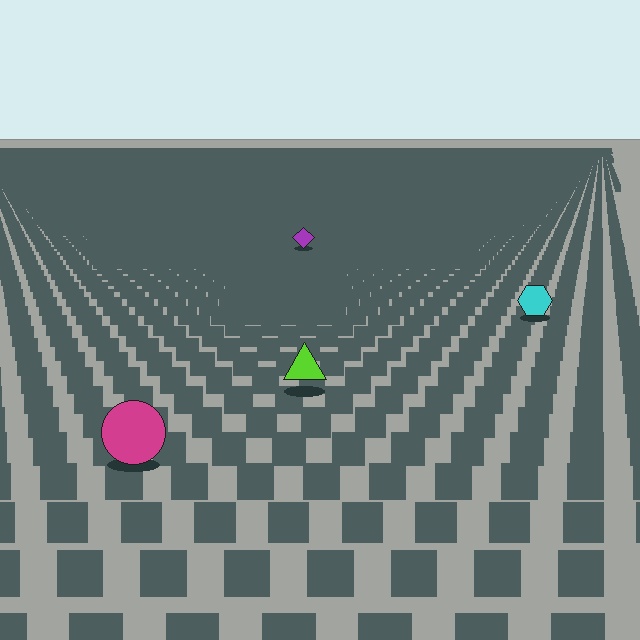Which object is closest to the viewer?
The magenta circle is closest. The texture marks near it are larger and more spread out.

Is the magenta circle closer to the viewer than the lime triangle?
Yes. The magenta circle is closer — you can tell from the texture gradient: the ground texture is coarser near it.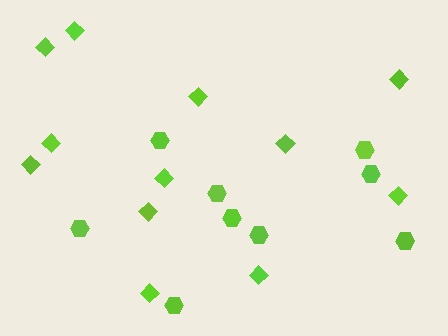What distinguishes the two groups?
There are 2 groups: one group of hexagons (9) and one group of diamonds (12).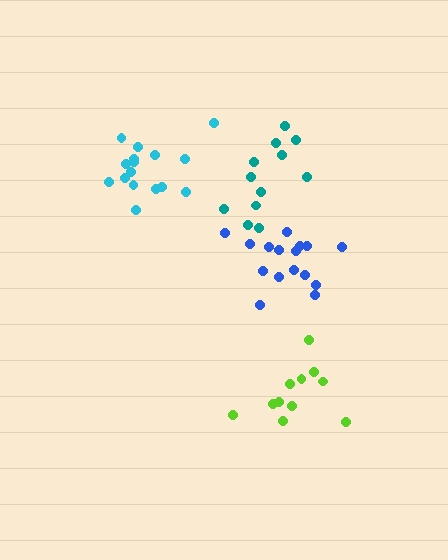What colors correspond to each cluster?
The clusters are colored: blue, teal, lime, cyan.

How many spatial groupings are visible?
There are 4 spatial groupings.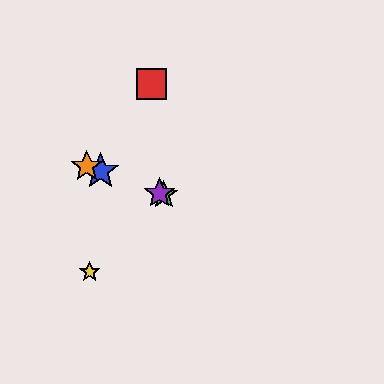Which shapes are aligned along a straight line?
The blue star, the green star, the purple star, the orange star are aligned along a straight line.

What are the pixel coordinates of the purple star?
The purple star is at (159, 193).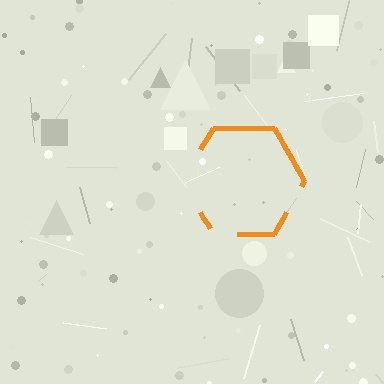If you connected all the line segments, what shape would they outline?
They would outline a hexagon.